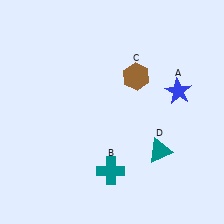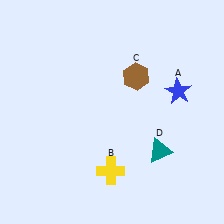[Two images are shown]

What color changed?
The cross (B) changed from teal in Image 1 to yellow in Image 2.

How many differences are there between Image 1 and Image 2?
There is 1 difference between the two images.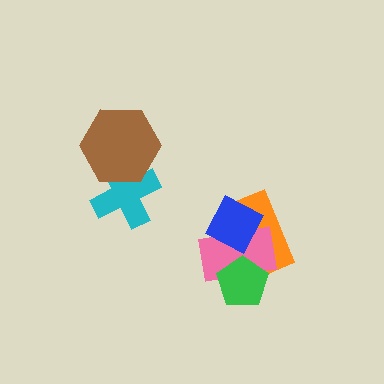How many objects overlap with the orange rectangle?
3 objects overlap with the orange rectangle.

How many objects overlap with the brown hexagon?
1 object overlaps with the brown hexagon.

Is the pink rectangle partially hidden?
Yes, it is partially covered by another shape.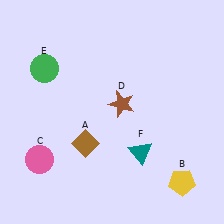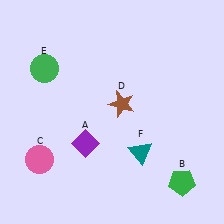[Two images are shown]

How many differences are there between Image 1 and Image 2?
There are 2 differences between the two images.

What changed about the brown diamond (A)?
In Image 1, A is brown. In Image 2, it changed to purple.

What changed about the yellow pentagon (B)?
In Image 1, B is yellow. In Image 2, it changed to green.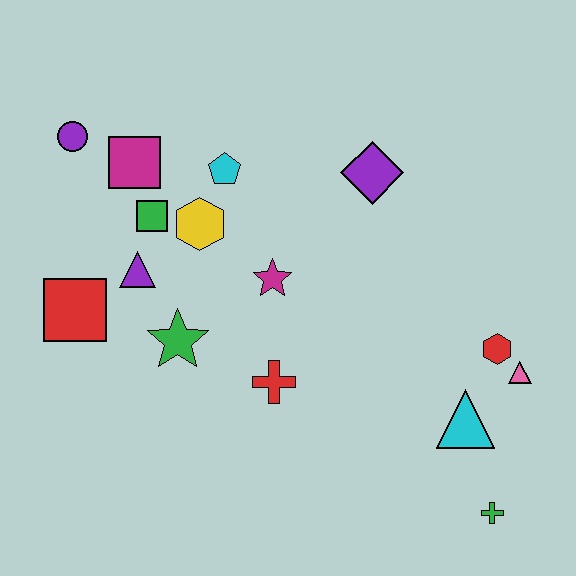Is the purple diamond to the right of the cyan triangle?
No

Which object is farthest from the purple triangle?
The green cross is farthest from the purple triangle.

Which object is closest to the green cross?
The cyan triangle is closest to the green cross.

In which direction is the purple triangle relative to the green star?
The purple triangle is above the green star.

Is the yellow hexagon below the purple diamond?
Yes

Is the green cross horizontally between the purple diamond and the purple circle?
No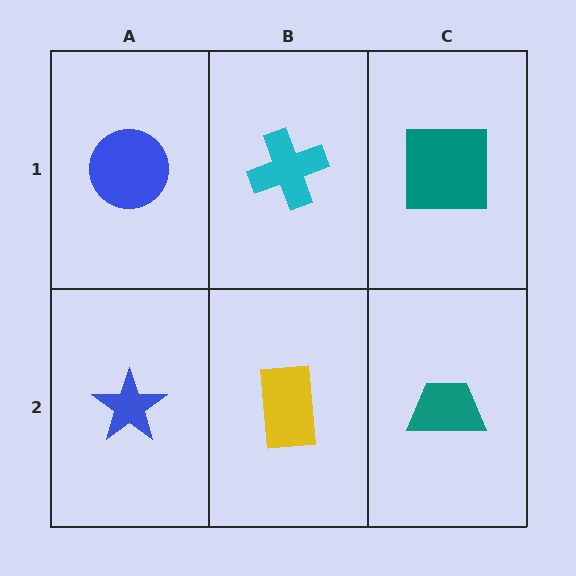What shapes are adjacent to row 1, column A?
A blue star (row 2, column A), a cyan cross (row 1, column B).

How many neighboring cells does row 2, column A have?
2.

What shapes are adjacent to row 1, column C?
A teal trapezoid (row 2, column C), a cyan cross (row 1, column B).